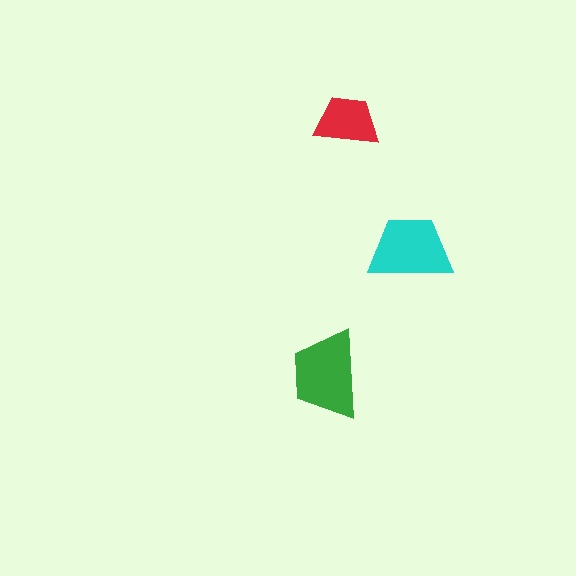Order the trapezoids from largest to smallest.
the green one, the cyan one, the red one.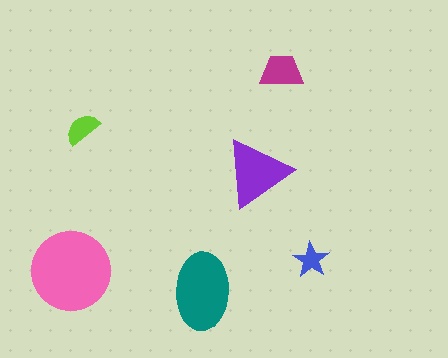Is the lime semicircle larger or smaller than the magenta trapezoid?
Smaller.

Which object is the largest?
The pink circle.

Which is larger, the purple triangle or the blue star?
The purple triangle.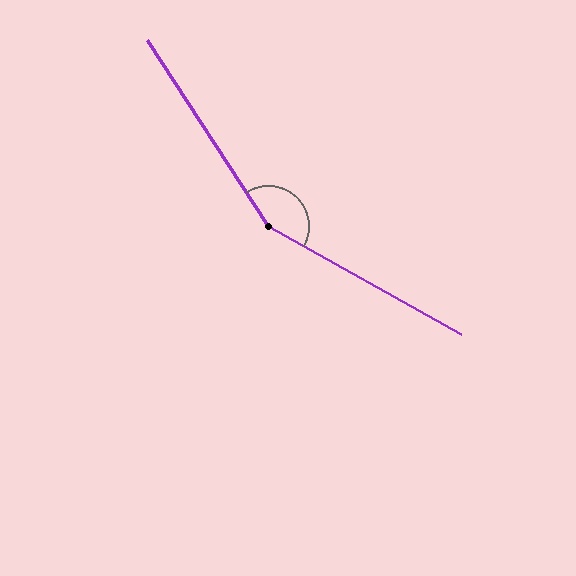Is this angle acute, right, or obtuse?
It is obtuse.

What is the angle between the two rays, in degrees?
Approximately 152 degrees.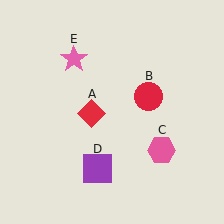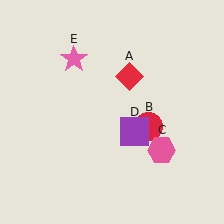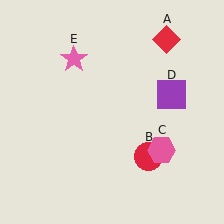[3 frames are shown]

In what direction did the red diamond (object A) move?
The red diamond (object A) moved up and to the right.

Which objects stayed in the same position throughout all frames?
Pink hexagon (object C) and pink star (object E) remained stationary.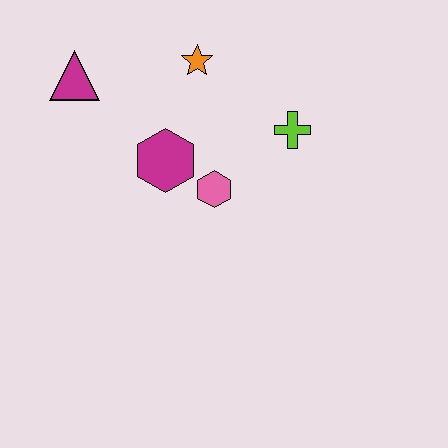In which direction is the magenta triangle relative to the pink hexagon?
The magenta triangle is to the left of the pink hexagon.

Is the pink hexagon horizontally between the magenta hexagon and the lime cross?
Yes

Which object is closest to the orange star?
The magenta hexagon is closest to the orange star.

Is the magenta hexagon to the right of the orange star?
No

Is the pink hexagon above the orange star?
No